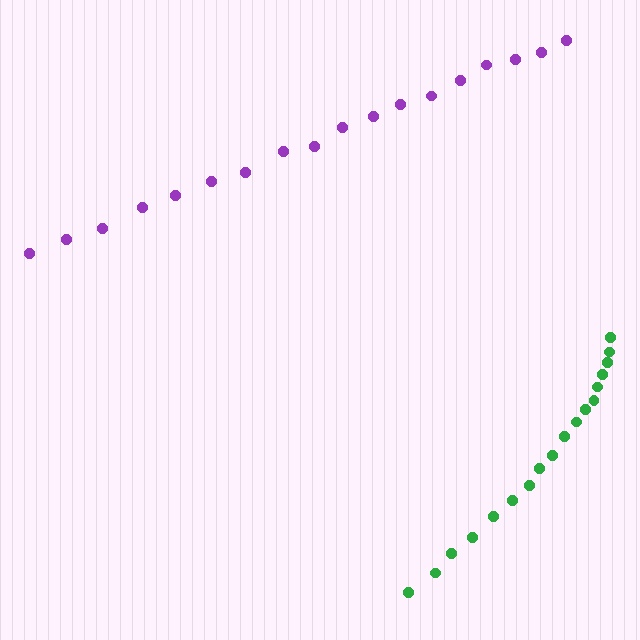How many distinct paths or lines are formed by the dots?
There are 2 distinct paths.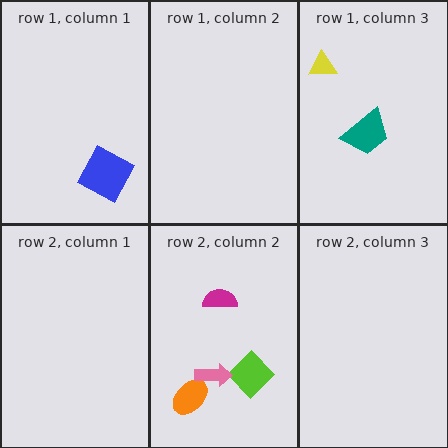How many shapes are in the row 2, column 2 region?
4.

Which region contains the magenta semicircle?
The row 2, column 2 region.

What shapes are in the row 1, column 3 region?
The teal trapezoid, the yellow triangle.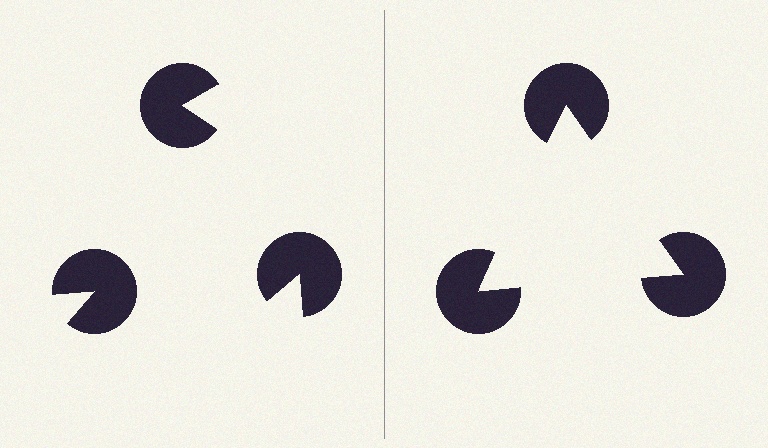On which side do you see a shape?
An illusory triangle appears on the right side. On the left side the wedge cuts are rotated, so no coherent shape forms.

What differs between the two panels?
The pac-man discs are positioned identically on both sides; only the wedge orientations differ. On the right they align to a triangle; on the left they are misaligned.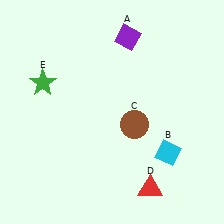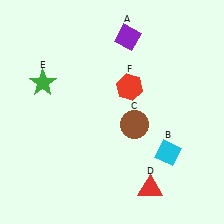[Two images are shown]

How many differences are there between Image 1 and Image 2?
There is 1 difference between the two images.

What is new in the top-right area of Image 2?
A red hexagon (F) was added in the top-right area of Image 2.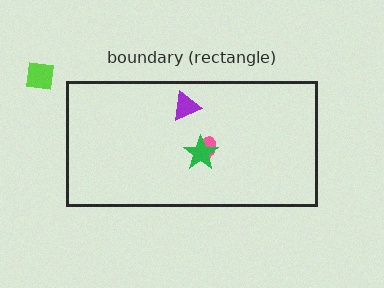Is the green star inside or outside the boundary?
Inside.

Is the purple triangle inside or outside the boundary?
Inside.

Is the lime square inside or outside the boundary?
Outside.